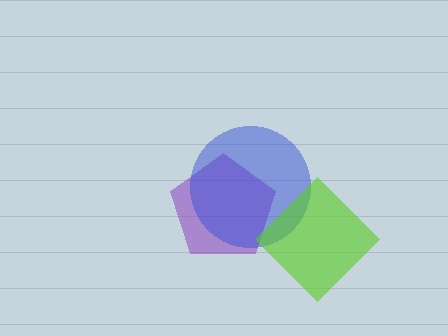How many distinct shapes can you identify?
There are 3 distinct shapes: a purple pentagon, a blue circle, a lime diamond.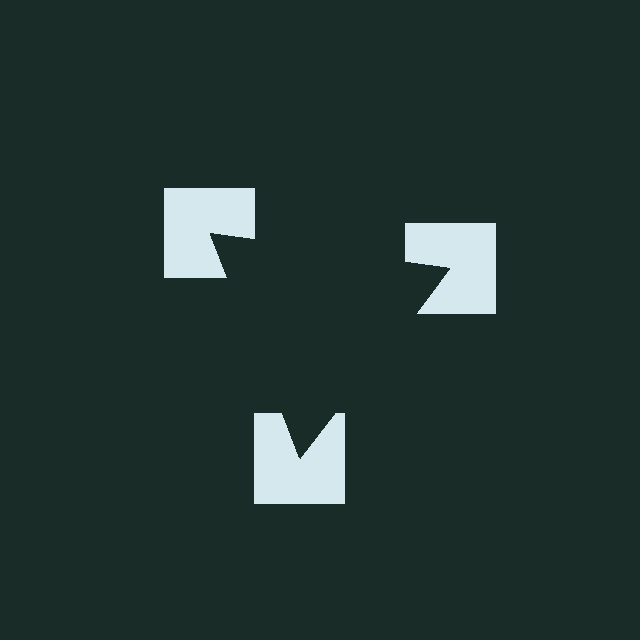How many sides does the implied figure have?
3 sides.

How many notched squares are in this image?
There are 3 — one at each vertex of the illusory triangle.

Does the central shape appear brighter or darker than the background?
It typically appears slightly darker than the background, even though no actual brightness change is drawn.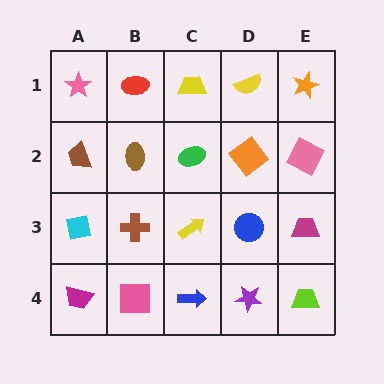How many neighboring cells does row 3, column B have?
4.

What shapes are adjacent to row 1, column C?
A green ellipse (row 2, column C), a red ellipse (row 1, column B), a yellow semicircle (row 1, column D).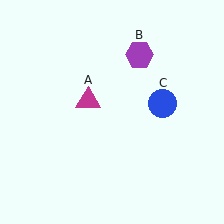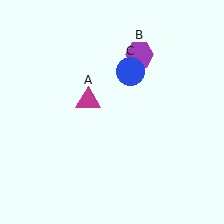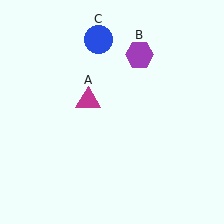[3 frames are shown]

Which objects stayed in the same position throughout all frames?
Magenta triangle (object A) and purple hexagon (object B) remained stationary.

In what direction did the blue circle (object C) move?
The blue circle (object C) moved up and to the left.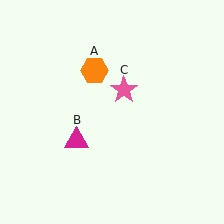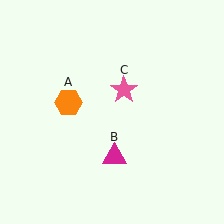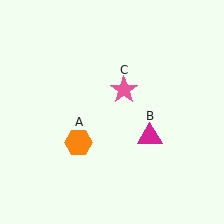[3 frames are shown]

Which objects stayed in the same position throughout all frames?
Pink star (object C) remained stationary.